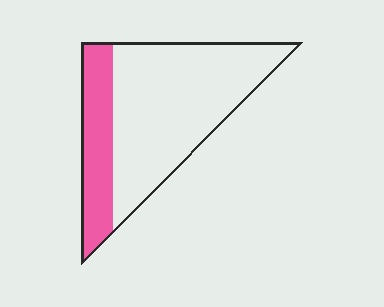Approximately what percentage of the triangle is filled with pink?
Approximately 25%.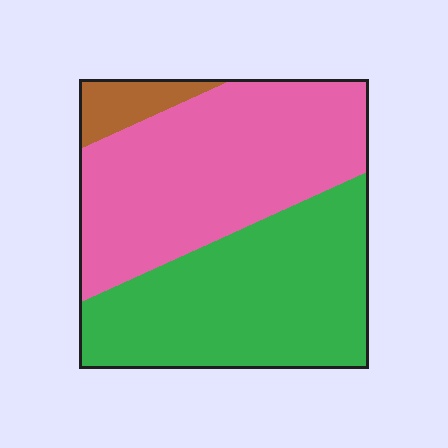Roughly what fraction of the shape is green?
Green covers around 45% of the shape.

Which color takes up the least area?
Brown, at roughly 5%.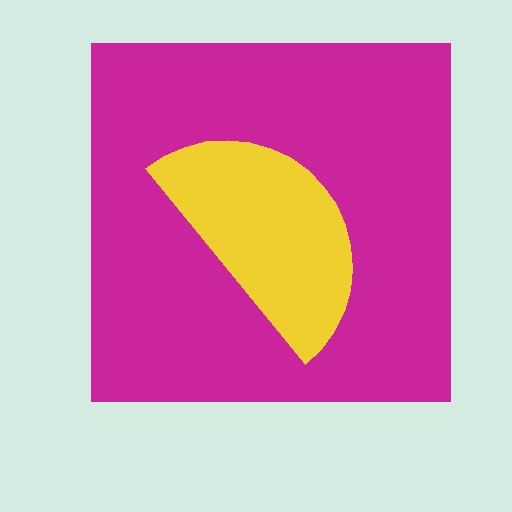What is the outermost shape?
The magenta square.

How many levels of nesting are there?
2.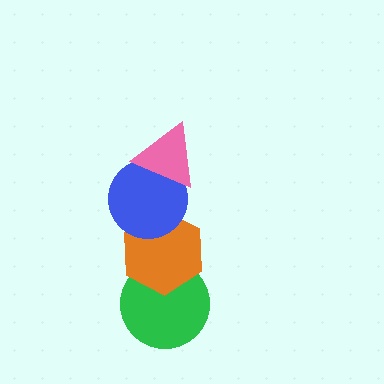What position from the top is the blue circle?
The blue circle is 2nd from the top.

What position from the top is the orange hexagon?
The orange hexagon is 3rd from the top.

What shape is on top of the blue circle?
The pink triangle is on top of the blue circle.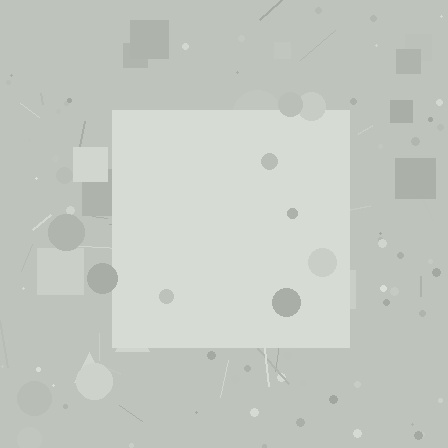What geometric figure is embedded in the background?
A square is embedded in the background.